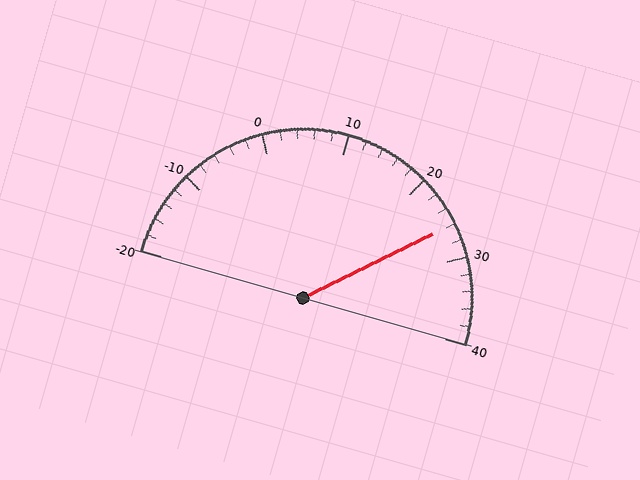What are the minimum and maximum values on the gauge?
The gauge ranges from -20 to 40.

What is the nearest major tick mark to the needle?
The nearest major tick mark is 30.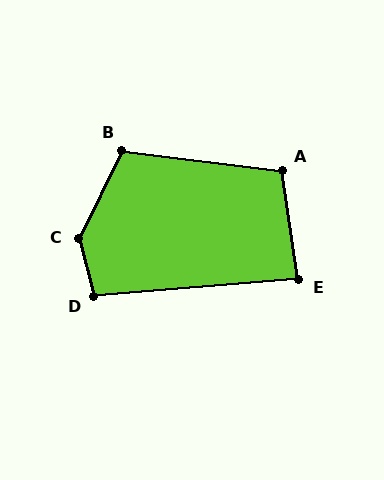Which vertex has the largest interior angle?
C, at approximately 139 degrees.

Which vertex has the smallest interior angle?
E, at approximately 86 degrees.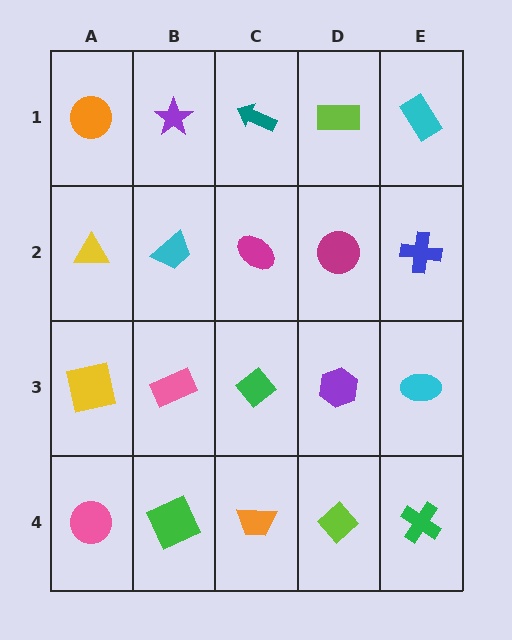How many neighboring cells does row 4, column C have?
3.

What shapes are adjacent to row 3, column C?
A magenta ellipse (row 2, column C), an orange trapezoid (row 4, column C), a pink rectangle (row 3, column B), a purple hexagon (row 3, column D).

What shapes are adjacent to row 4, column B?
A pink rectangle (row 3, column B), a pink circle (row 4, column A), an orange trapezoid (row 4, column C).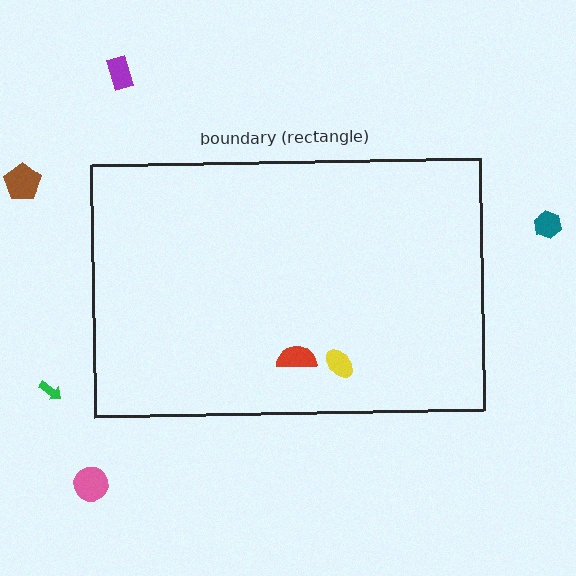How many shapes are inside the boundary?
2 inside, 5 outside.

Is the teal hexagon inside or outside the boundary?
Outside.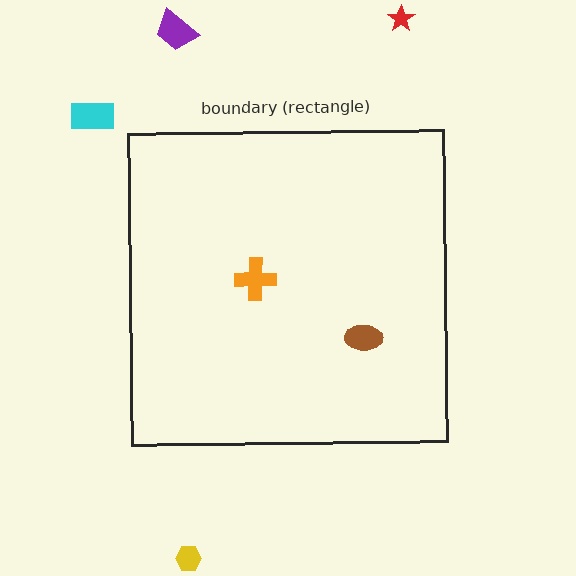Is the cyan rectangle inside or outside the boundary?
Outside.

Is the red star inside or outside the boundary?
Outside.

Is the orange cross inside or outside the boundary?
Inside.